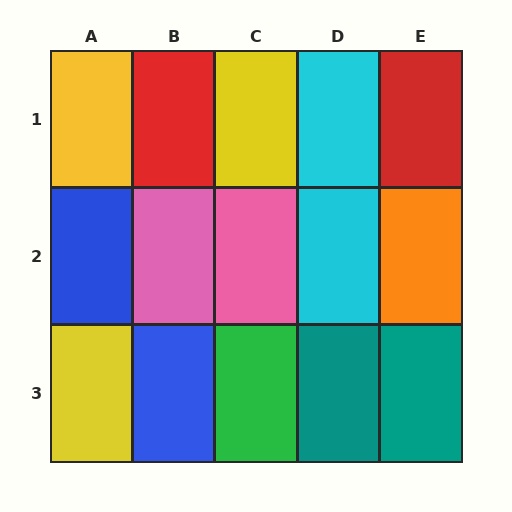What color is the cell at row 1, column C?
Yellow.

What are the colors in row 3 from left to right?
Yellow, blue, green, teal, teal.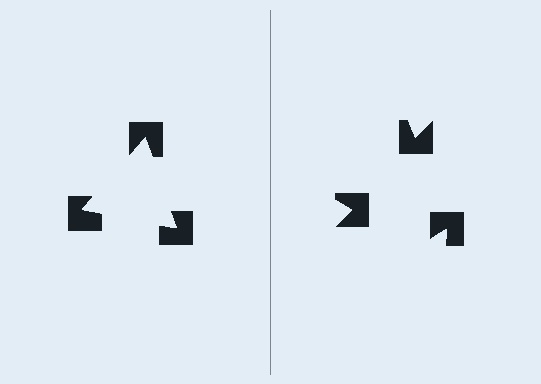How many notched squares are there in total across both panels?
6 — 3 on each side.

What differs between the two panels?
The notched squares are positioned identically on both sides; only the wedge orientations differ. On the left they align to a triangle; on the right they are misaligned.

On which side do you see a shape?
An illusory triangle appears on the left side. On the right side the wedge cuts are rotated, so no coherent shape forms.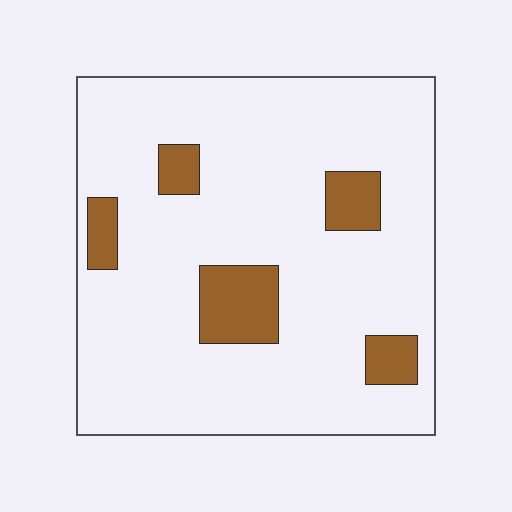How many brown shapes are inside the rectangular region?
5.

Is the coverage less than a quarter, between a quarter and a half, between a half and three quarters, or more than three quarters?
Less than a quarter.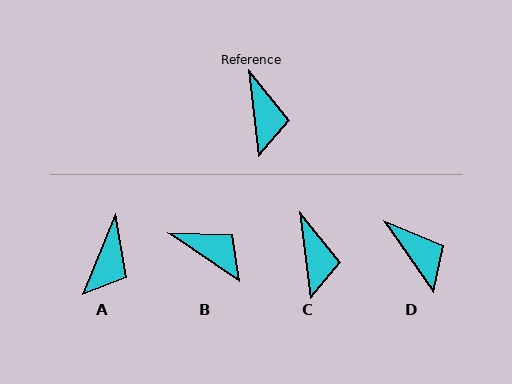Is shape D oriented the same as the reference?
No, it is off by about 28 degrees.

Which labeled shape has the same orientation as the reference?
C.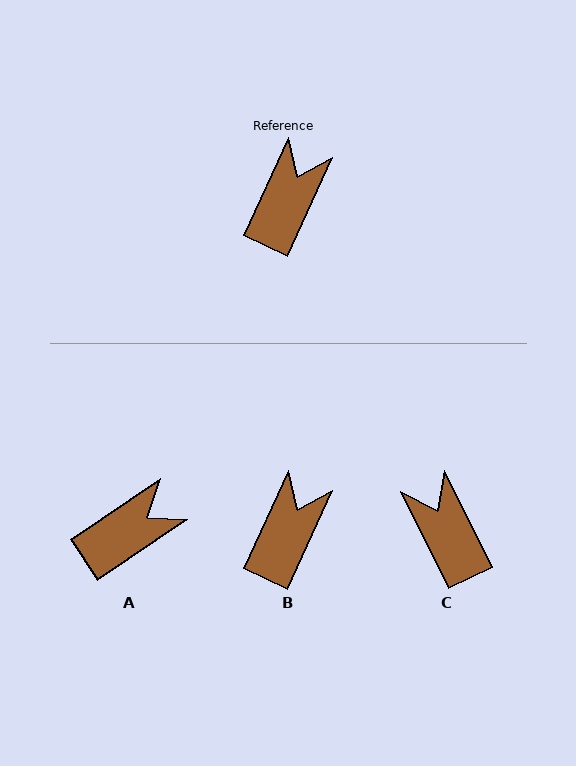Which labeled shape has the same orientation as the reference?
B.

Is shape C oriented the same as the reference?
No, it is off by about 51 degrees.